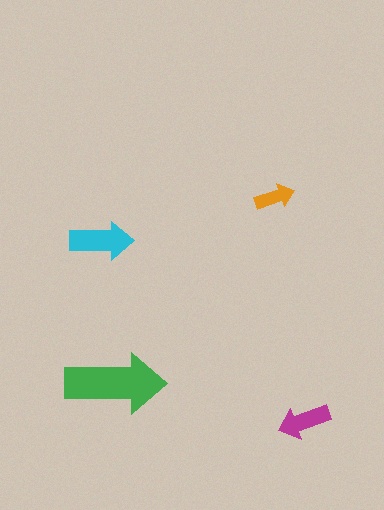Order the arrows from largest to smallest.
the green one, the cyan one, the magenta one, the orange one.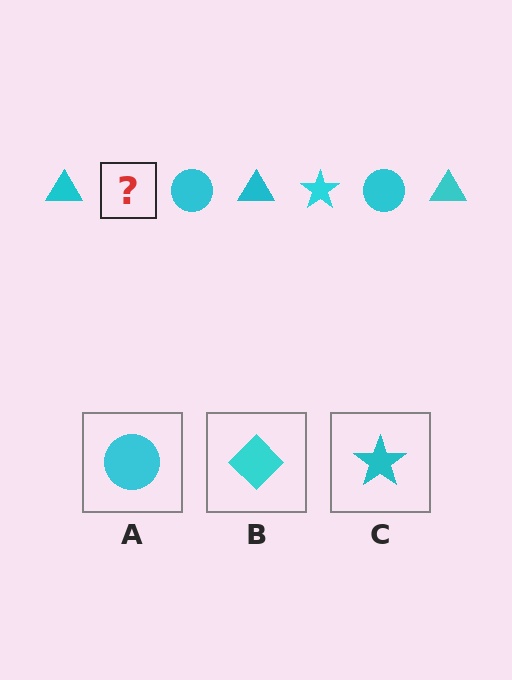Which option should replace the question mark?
Option C.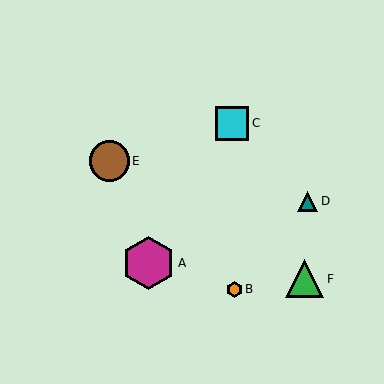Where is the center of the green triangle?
The center of the green triangle is at (305, 279).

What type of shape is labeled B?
Shape B is an orange hexagon.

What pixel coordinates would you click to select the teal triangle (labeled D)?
Click at (308, 201) to select the teal triangle D.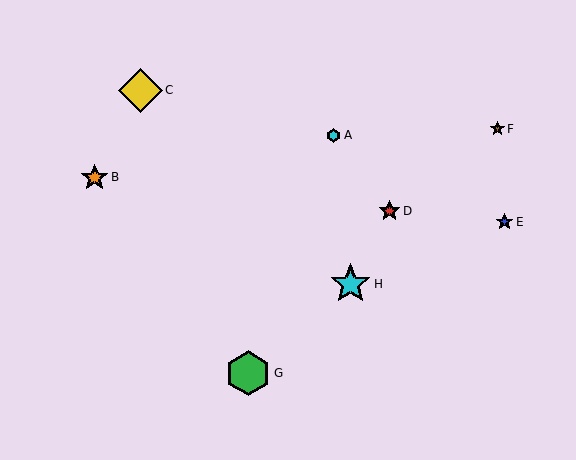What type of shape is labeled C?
Shape C is a yellow diamond.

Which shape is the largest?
The green hexagon (labeled G) is the largest.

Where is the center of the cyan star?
The center of the cyan star is at (351, 284).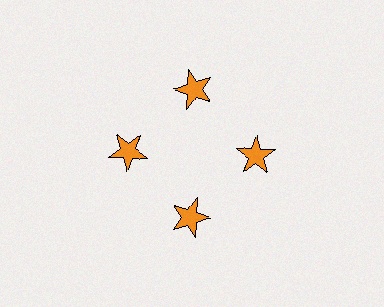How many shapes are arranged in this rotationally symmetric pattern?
There are 4 shapes, arranged in 4 groups of 1.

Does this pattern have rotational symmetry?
Yes, this pattern has 4-fold rotational symmetry. It looks the same after rotating 90 degrees around the center.